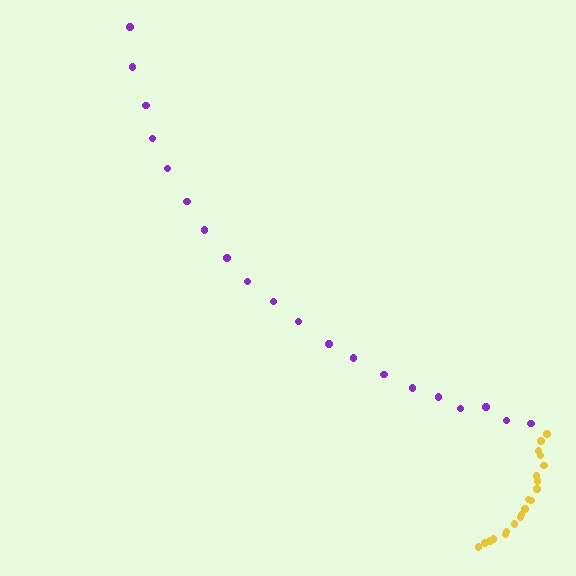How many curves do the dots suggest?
There are 2 distinct paths.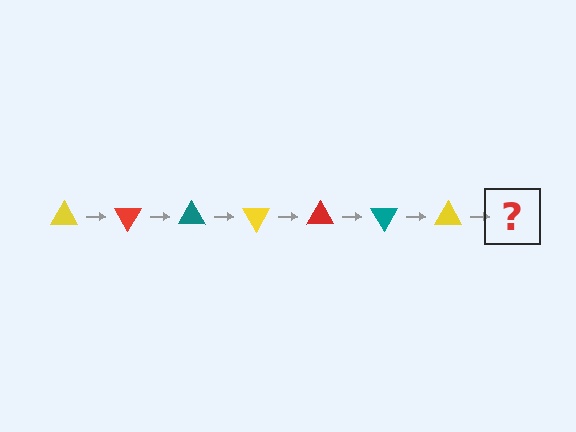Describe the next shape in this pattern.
It should be a red triangle, rotated 420 degrees from the start.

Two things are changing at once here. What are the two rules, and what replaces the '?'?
The two rules are that it rotates 60 degrees each step and the color cycles through yellow, red, and teal. The '?' should be a red triangle, rotated 420 degrees from the start.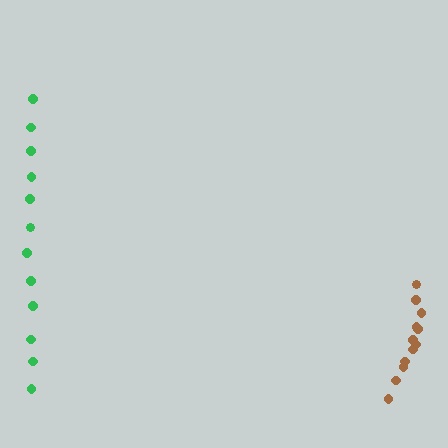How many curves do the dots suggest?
There are 2 distinct paths.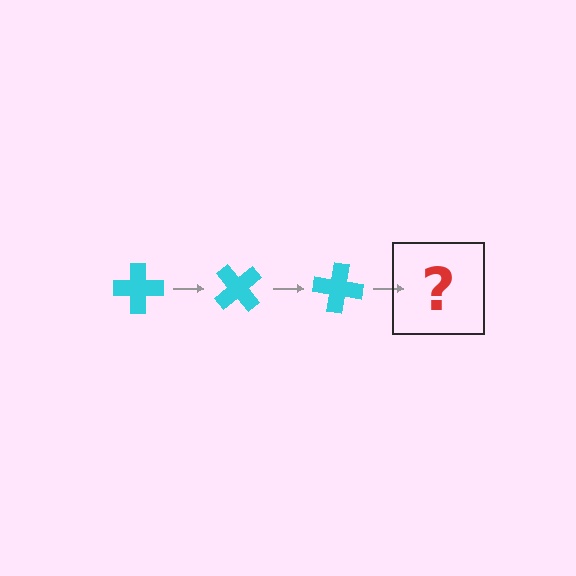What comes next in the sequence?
The next element should be a cyan cross rotated 150 degrees.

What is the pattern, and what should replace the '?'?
The pattern is that the cross rotates 50 degrees each step. The '?' should be a cyan cross rotated 150 degrees.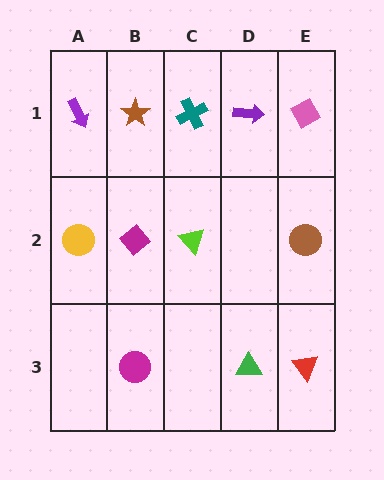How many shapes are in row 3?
3 shapes.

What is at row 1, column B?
A brown star.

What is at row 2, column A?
A yellow circle.